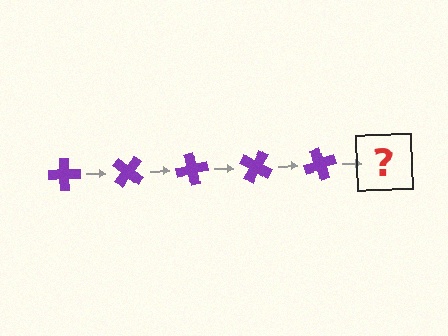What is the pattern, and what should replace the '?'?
The pattern is that the cross rotates 40 degrees each step. The '?' should be a purple cross rotated 200 degrees.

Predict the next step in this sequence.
The next step is a purple cross rotated 200 degrees.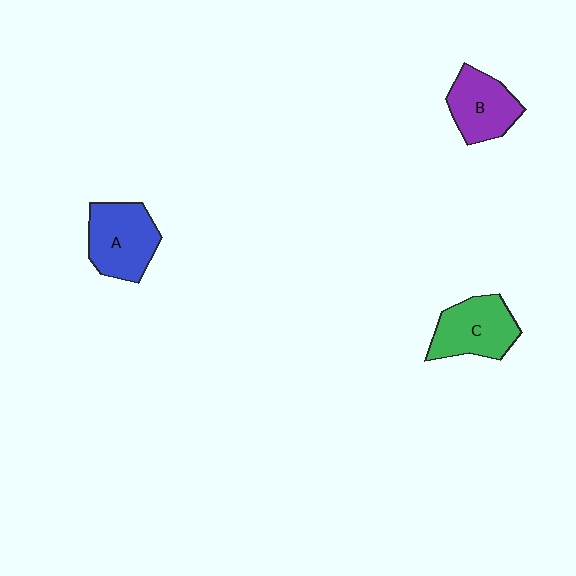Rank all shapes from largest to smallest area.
From largest to smallest: A (blue), C (green), B (purple).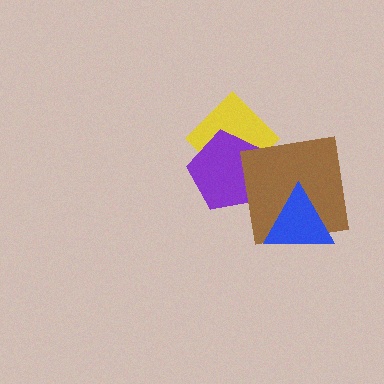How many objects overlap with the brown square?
3 objects overlap with the brown square.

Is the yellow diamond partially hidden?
Yes, it is partially covered by another shape.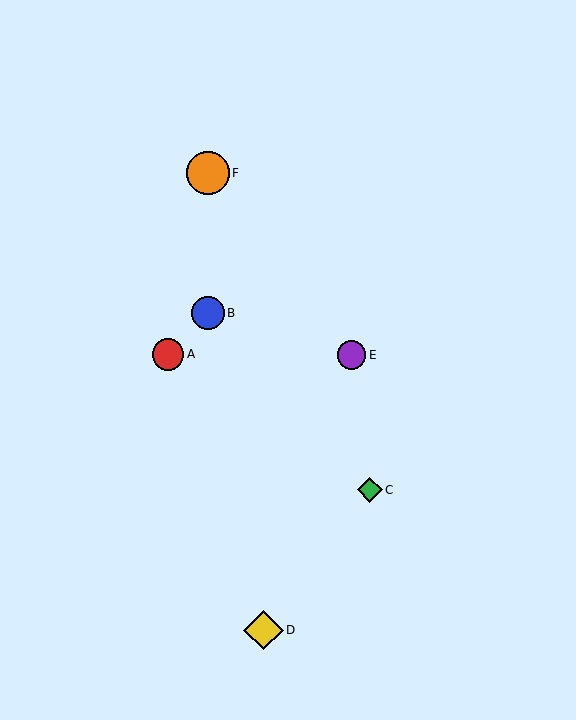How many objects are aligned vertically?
2 objects (B, F) are aligned vertically.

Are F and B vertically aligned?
Yes, both are at x≈208.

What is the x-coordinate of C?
Object C is at x≈370.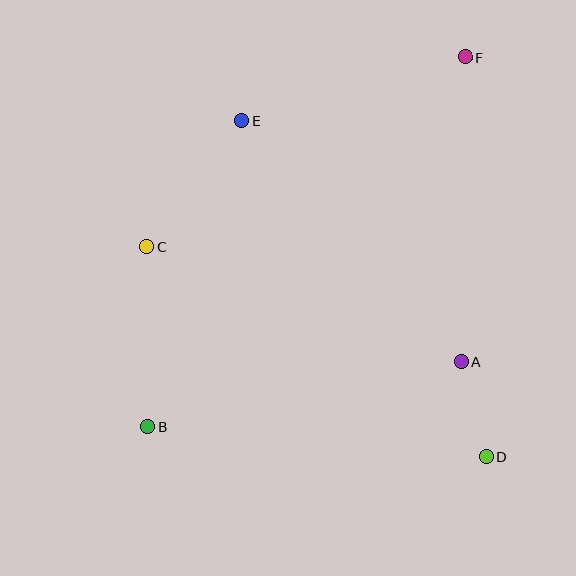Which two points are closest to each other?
Points A and D are closest to each other.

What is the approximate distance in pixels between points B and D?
The distance between B and D is approximately 339 pixels.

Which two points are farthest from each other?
Points B and F are farthest from each other.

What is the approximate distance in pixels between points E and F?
The distance between E and F is approximately 232 pixels.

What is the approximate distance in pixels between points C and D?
The distance between C and D is approximately 399 pixels.